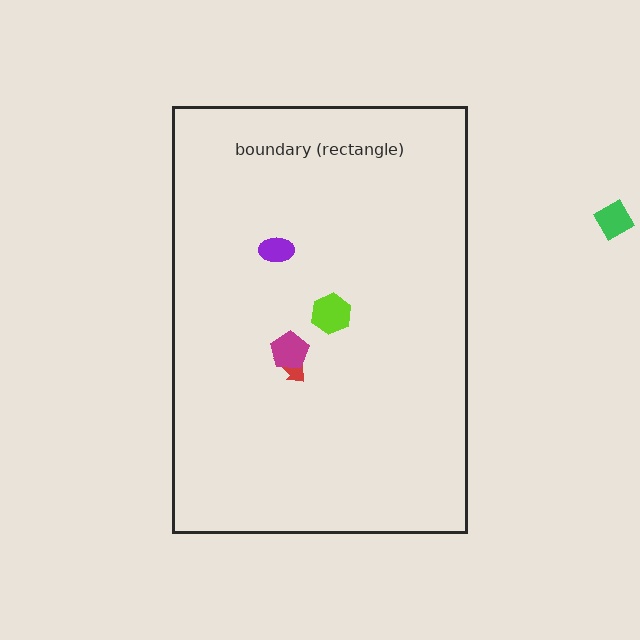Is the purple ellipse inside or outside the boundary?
Inside.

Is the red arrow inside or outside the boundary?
Inside.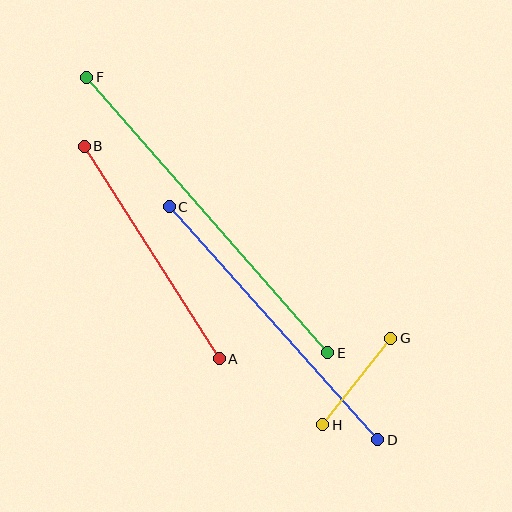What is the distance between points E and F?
The distance is approximately 366 pixels.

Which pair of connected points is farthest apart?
Points E and F are farthest apart.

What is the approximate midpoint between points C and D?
The midpoint is at approximately (273, 323) pixels.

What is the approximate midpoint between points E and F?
The midpoint is at approximately (207, 215) pixels.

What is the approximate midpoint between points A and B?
The midpoint is at approximately (152, 252) pixels.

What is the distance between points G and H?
The distance is approximately 110 pixels.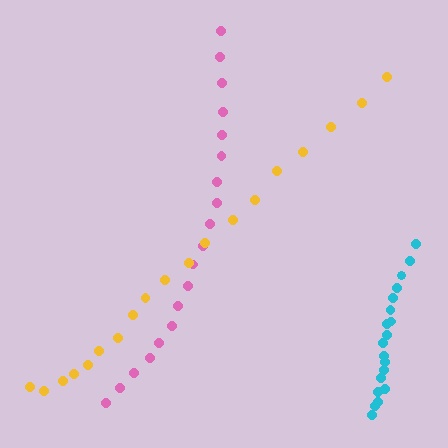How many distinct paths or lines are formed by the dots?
There are 3 distinct paths.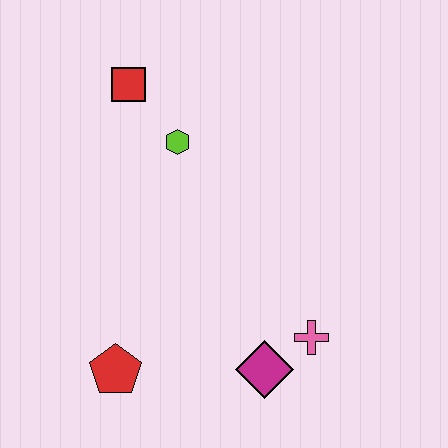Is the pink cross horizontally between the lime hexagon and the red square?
No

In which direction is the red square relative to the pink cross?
The red square is above the pink cross.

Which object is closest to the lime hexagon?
The red square is closest to the lime hexagon.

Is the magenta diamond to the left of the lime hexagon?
No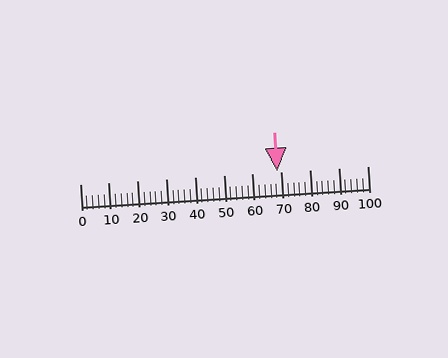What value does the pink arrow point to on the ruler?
The pink arrow points to approximately 69.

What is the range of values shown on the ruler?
The ruler shows values from 0 to 100.